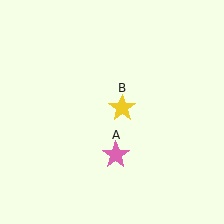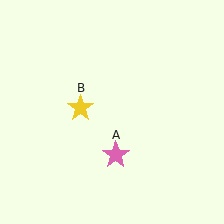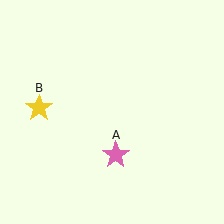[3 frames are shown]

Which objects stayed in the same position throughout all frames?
Pink star (object A) remained stationary.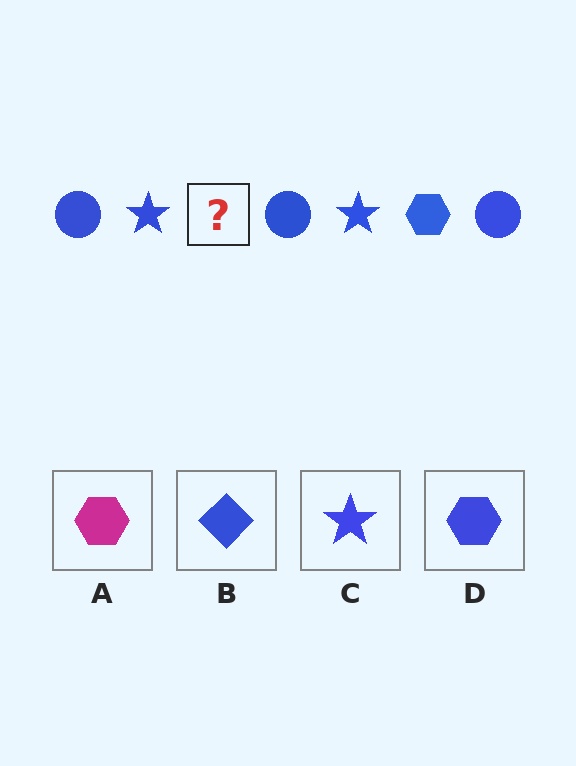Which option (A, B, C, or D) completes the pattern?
D.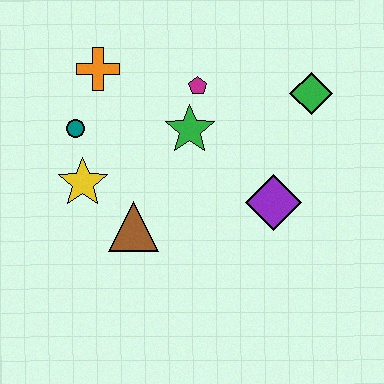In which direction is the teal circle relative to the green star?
The teal circle is to the left of the green star.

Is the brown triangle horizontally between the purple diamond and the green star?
No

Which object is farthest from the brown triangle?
The green diamond is farthest from the brown triangle.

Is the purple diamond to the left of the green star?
No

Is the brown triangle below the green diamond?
Yes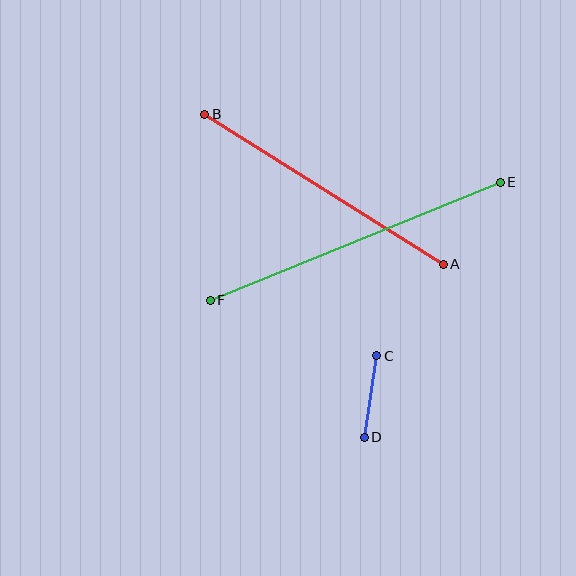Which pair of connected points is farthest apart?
Points E and F are farthest apart.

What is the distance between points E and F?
The distance is approximately 313 pixels.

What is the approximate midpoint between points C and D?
The midpoint is at approximately (370, 396) pixels.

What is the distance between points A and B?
The distance is approximately 282 pixels.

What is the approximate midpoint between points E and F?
The midpoint is at approximately (355, 241) pixels.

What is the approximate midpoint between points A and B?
The midpoint is at approximately (324, 189) pixels.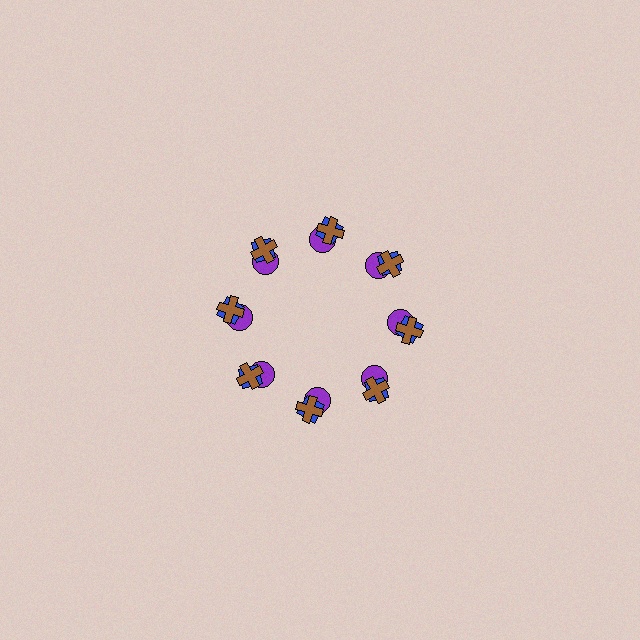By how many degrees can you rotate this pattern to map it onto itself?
The pattern maps onto itself every 45 degrees of rotation.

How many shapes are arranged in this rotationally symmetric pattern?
There are 24 shapes, arranged in 8 groups of 3.